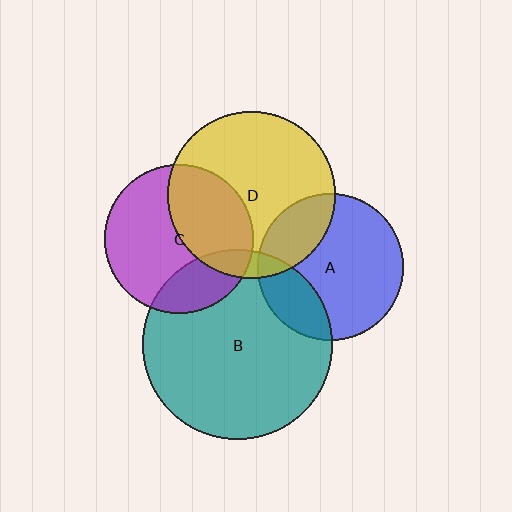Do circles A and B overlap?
Yes.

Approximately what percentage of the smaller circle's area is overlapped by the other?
Approximately 20%.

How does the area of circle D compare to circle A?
Approximately 1.3 times.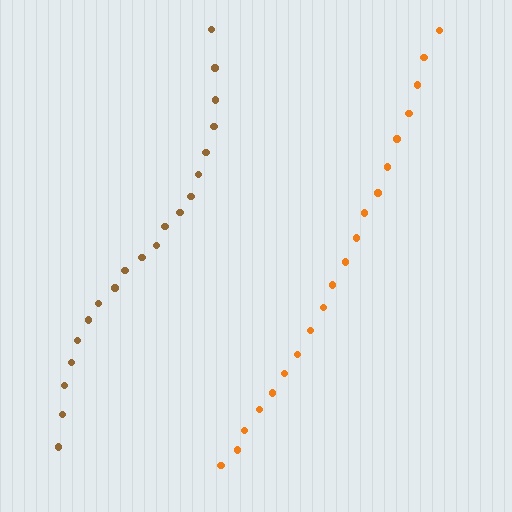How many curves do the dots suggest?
There are 2 distinct paths.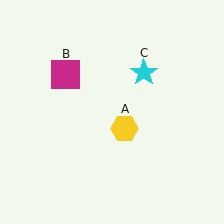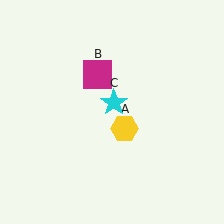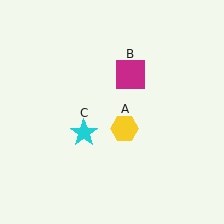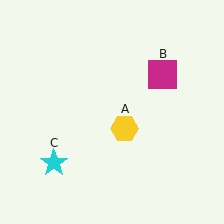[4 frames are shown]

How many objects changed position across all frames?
2 objects changed position: magenta square (object B), cyan star (object C).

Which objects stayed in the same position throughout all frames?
Yellow hexagon (object A) remained stationary.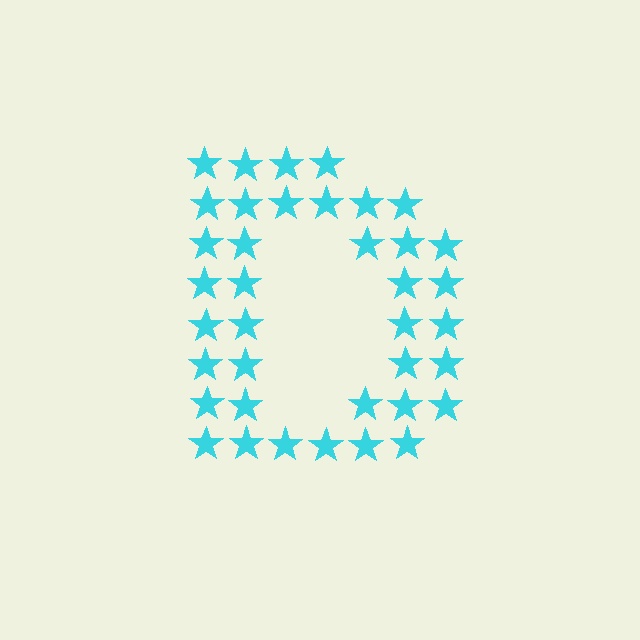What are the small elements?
The small elements are stars.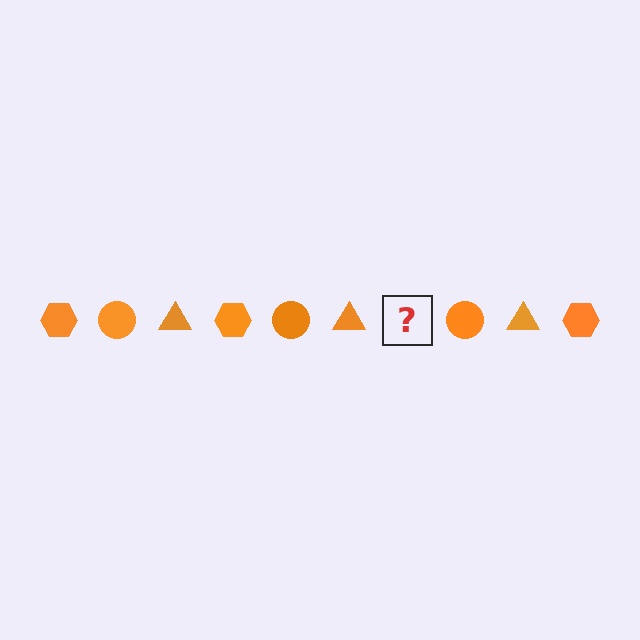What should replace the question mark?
The question mark should be replaced with an orange hexagon.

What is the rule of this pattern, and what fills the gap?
The rule is that the pattern cycles through hexagon, circle, triangle shapes in orange. The gap should be filled with an orange hexagon.